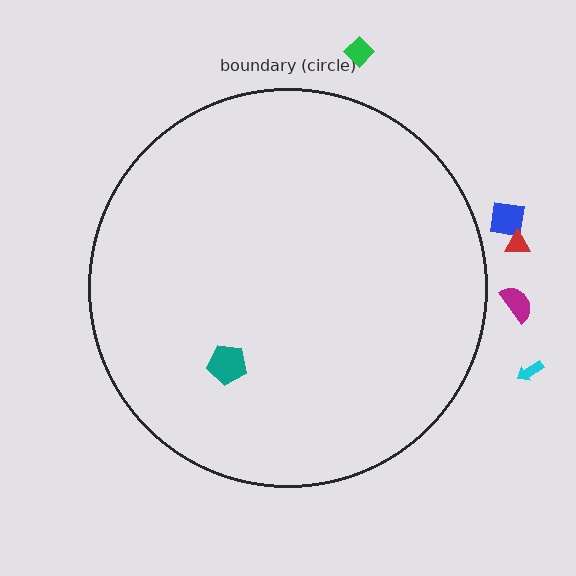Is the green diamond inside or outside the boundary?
Outside.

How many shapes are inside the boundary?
1 inside, 5 outside.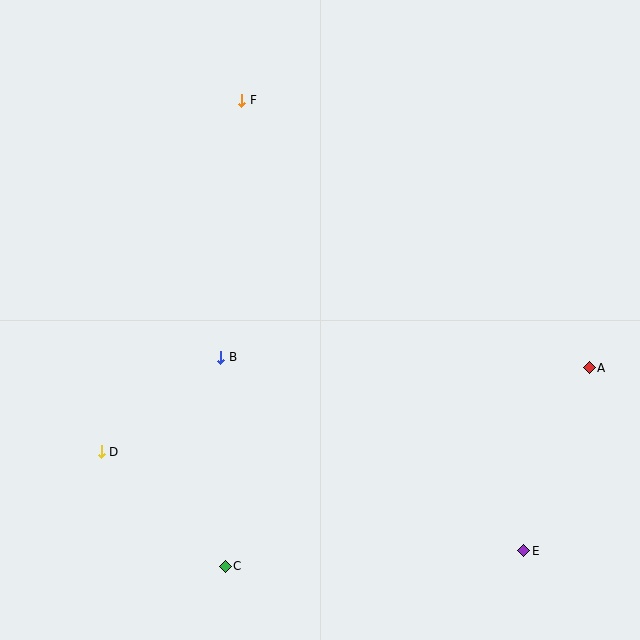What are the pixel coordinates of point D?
Point D is at (101, 452).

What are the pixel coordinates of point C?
Point C is at (225, 566).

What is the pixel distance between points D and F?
The distance between D and F is 378 pixels.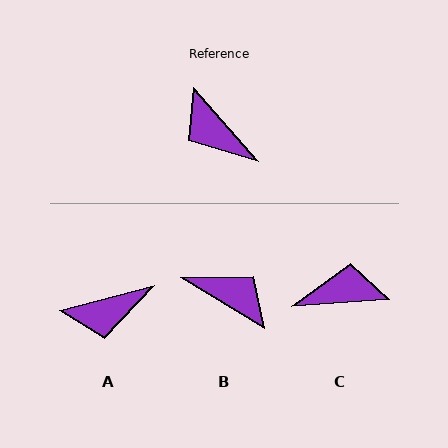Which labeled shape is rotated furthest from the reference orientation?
B, about 162 degrees away.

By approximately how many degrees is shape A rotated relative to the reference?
Approximately 64 degrees counter-clockwise.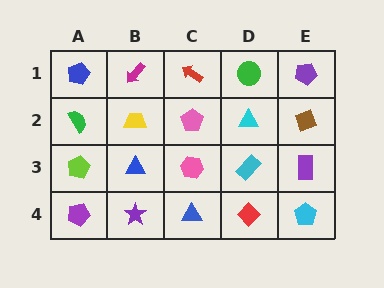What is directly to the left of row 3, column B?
A lime pentagon.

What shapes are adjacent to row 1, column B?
A yellow trapezoid (row 2, column B), a blue pentagon (row 1, column A), a red arrow (row 1, column C).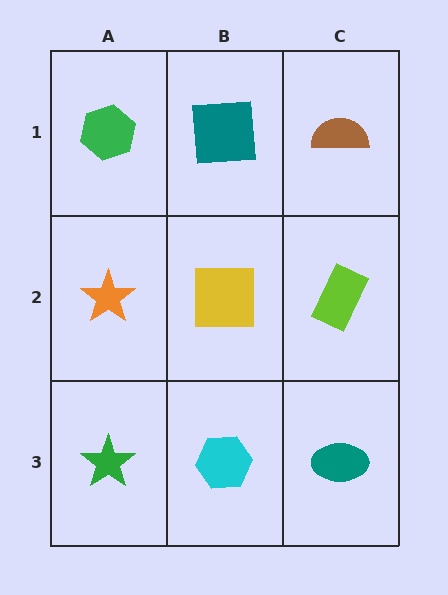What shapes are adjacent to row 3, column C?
A lime rectangle (row 2, column C), a cyan hexagon (row 3, column B).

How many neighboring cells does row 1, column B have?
3.